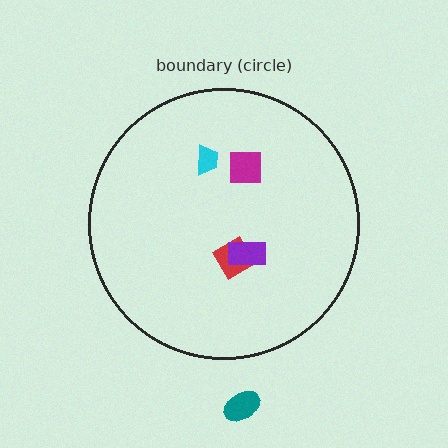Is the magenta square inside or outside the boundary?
Inside.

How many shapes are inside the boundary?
4 inside, 1 outside.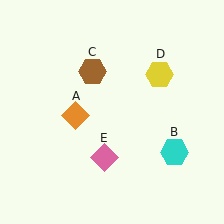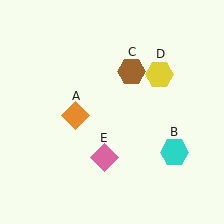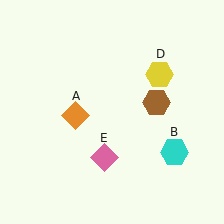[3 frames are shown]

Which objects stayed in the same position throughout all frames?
Orange diamond (object A) and cyan hexagon (object B) and yellow hexagon (object D) and pink diamond (object E) remained stationary.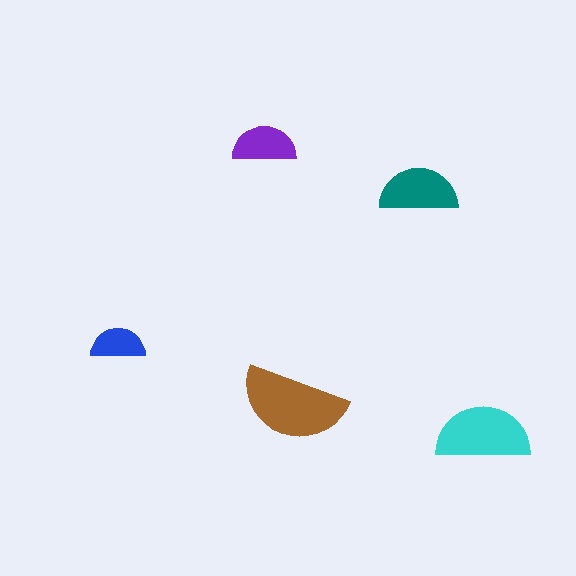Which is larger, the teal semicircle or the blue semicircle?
The teal one.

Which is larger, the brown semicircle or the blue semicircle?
The brown one.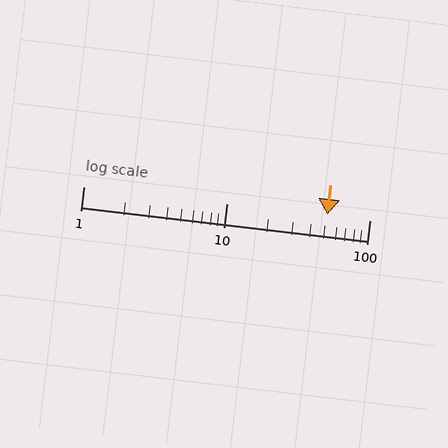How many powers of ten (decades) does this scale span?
The scale spans 2 decades, from 1 to 100.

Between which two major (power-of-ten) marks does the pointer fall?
The pointer is between 10 and 100.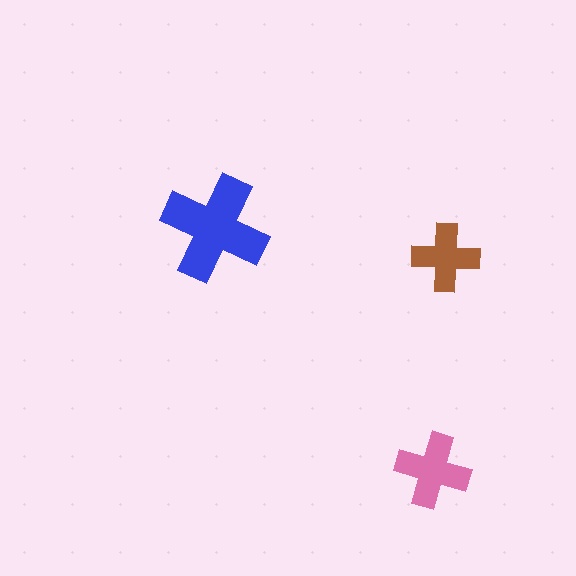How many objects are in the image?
There are 3 objects in the image.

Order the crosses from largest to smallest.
the blue one, the pink one, the brown one.